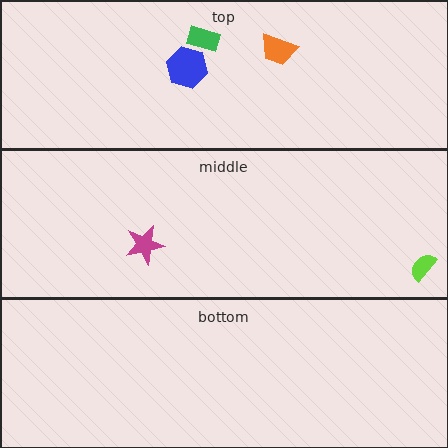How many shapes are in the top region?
3.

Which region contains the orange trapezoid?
The top region.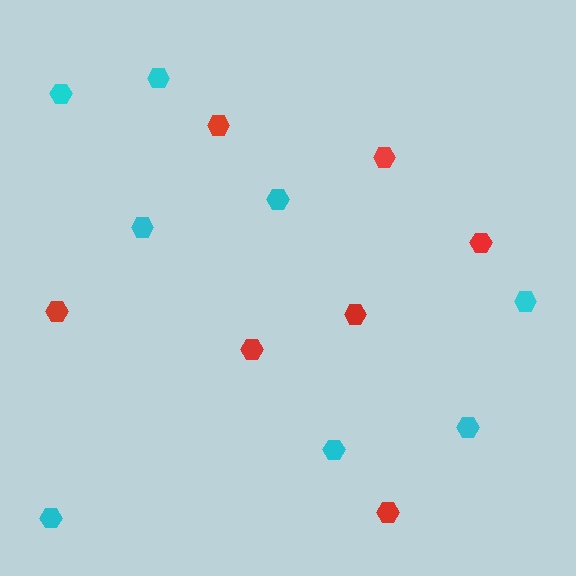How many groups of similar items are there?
There are 2 groups: one group of red hexagons (7) and one group of cyan hexagons (8).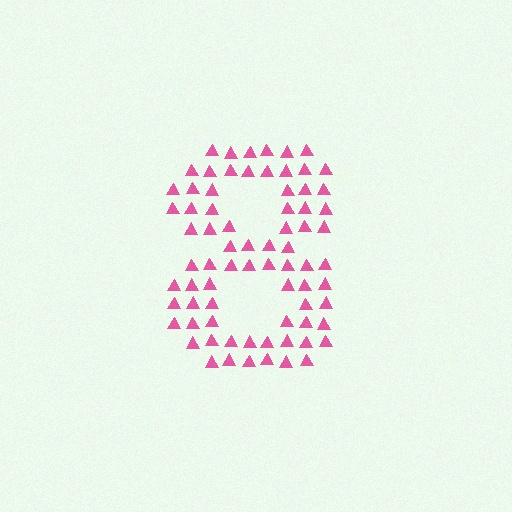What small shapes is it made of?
It is made of small triangles.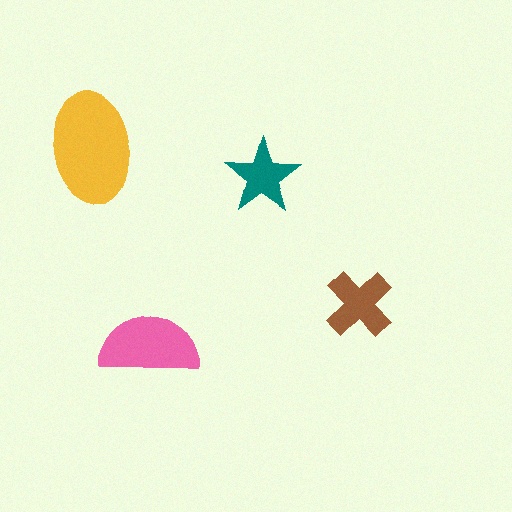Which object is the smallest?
The teal star.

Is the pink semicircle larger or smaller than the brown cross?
Larger.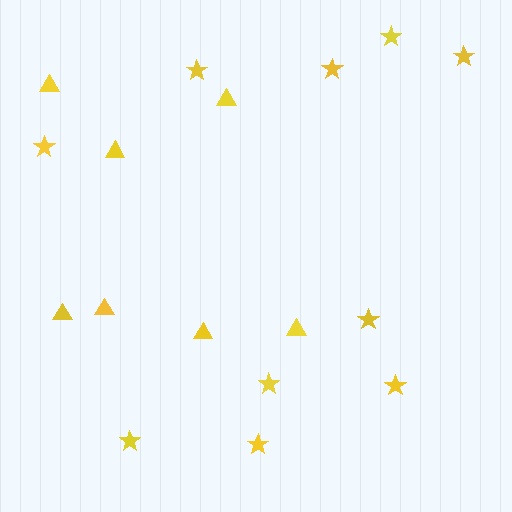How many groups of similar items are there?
There are 2 groups: one group of stars (10) and one group of triangles (7).